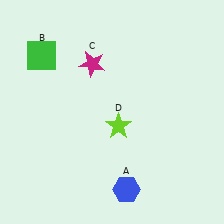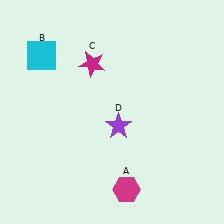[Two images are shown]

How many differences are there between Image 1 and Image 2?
There are 3 differences between the two images.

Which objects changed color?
A changed from blue to magenta. B changed from green to cyan. D changed from lime to purple.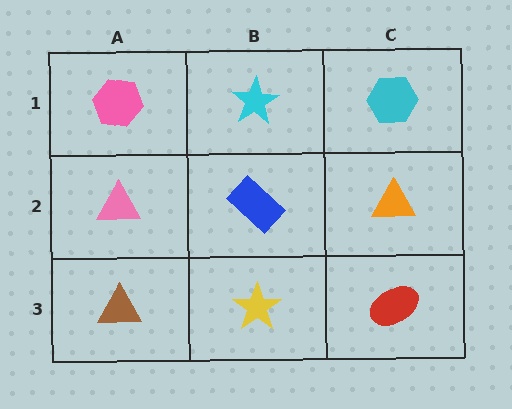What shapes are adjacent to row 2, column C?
A cyan hexagon (row 1, column C), a red ellipse (row 3, column C), a blue rectangle (row 2, column B).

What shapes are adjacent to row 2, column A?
A pink hexagon (row 1, column A), a brown triangle (row 3, column A), a blue rectangle (row 2, column B).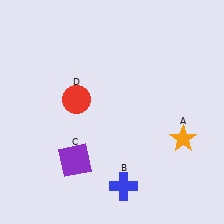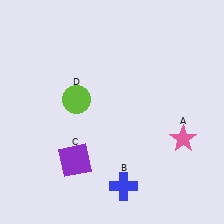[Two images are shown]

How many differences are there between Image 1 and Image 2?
There are 2 differences between the two images.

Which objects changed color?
A changed from orange to pink. D changed from red to lime.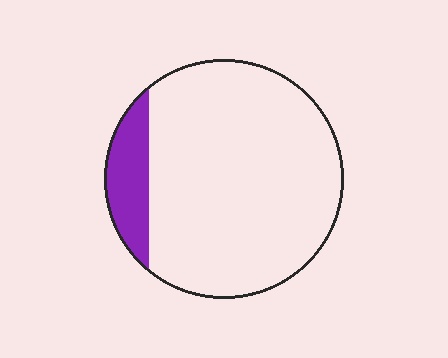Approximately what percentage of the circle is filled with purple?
Approximately 15%.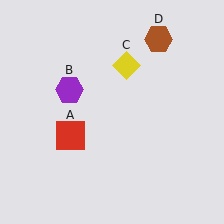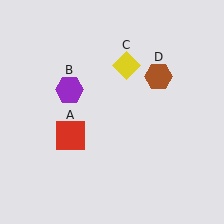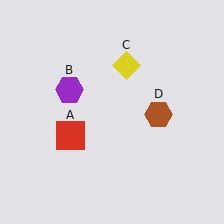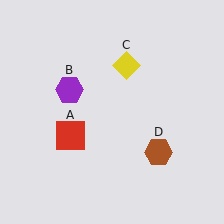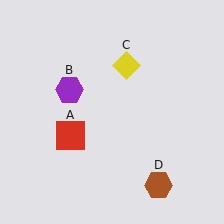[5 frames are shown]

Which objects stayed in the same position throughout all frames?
Red square (object A) and purple hexagon (object B) and yellow diamond (object C) remained stationary.